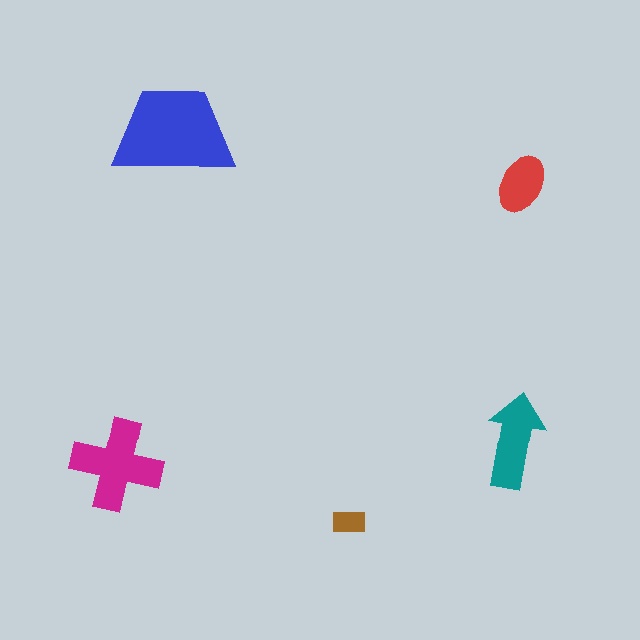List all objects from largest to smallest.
The blue trapezoid, the magenta cross, the teal arrow, the red ellipse, the brown rectangle.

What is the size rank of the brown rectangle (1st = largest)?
5th.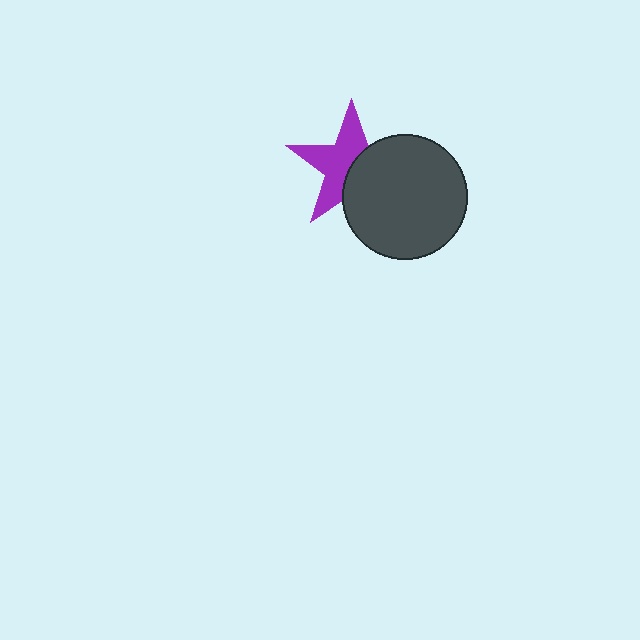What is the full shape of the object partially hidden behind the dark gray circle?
The partially hidden object is a purple star.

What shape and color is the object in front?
The object in front is a dark gray circle.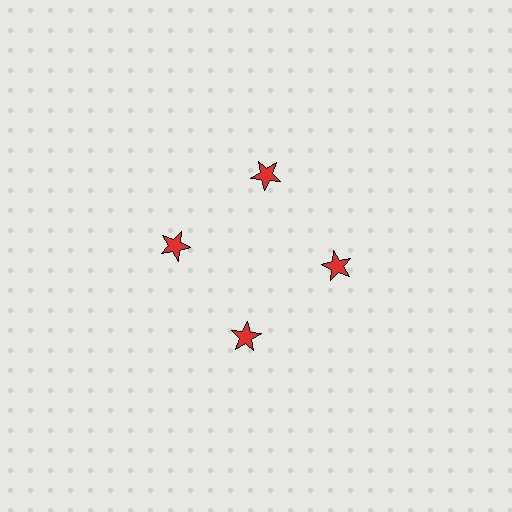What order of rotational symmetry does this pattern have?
This pattern has 4-fold rotational symmetry.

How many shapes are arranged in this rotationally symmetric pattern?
There are 4 shapes, arranged in 4 groups of 1.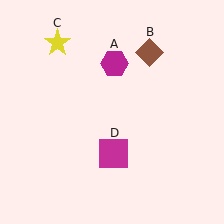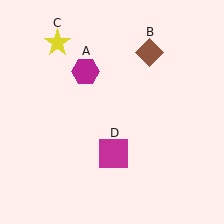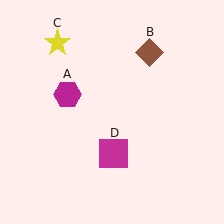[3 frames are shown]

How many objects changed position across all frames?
1 object changed position: magenta hexagon (object A).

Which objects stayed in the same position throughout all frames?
Brown diamond (object B) and yellow star (object C) and magenta square (object D) remained stationary.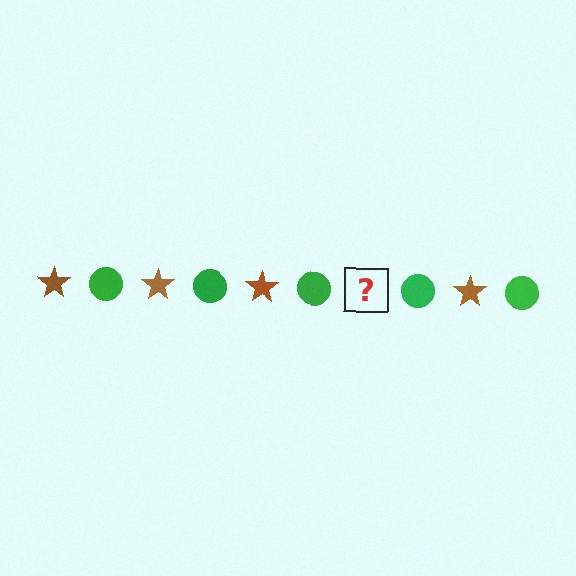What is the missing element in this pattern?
The missing element is a brown star.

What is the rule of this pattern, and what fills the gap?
The rule is that the pattern alternates between brown star and green circle. The gap should be filled with a brown star.